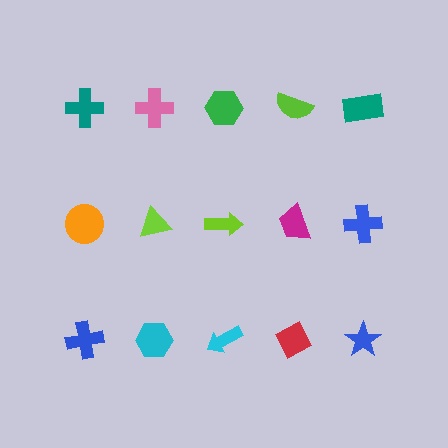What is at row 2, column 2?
A lime triangle.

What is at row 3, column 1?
A blue cross.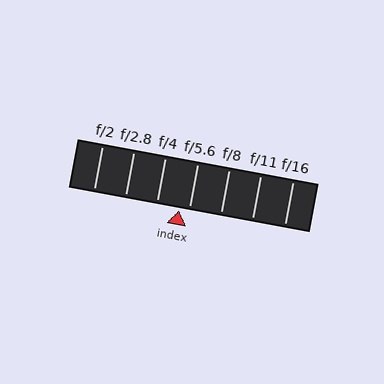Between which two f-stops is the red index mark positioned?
The index mark is between f/4 and f/5.6.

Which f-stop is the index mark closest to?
The index mark is closest to f/5.6.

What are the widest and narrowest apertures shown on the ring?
The widest aperture shown is f/2 and the narrowest is f/16.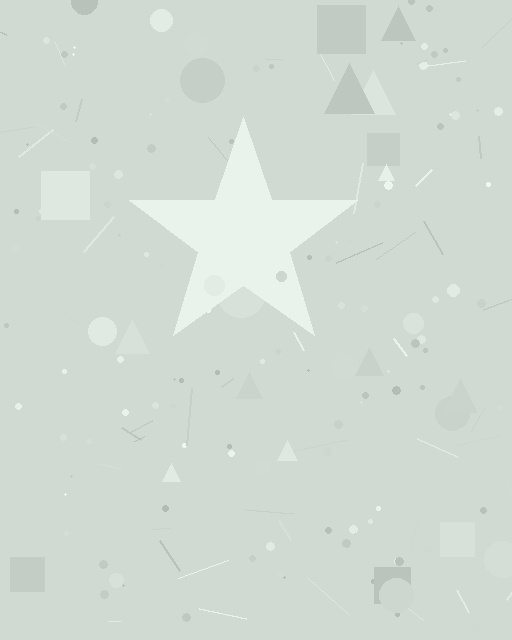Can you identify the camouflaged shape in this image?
The camouflaged shape is a star.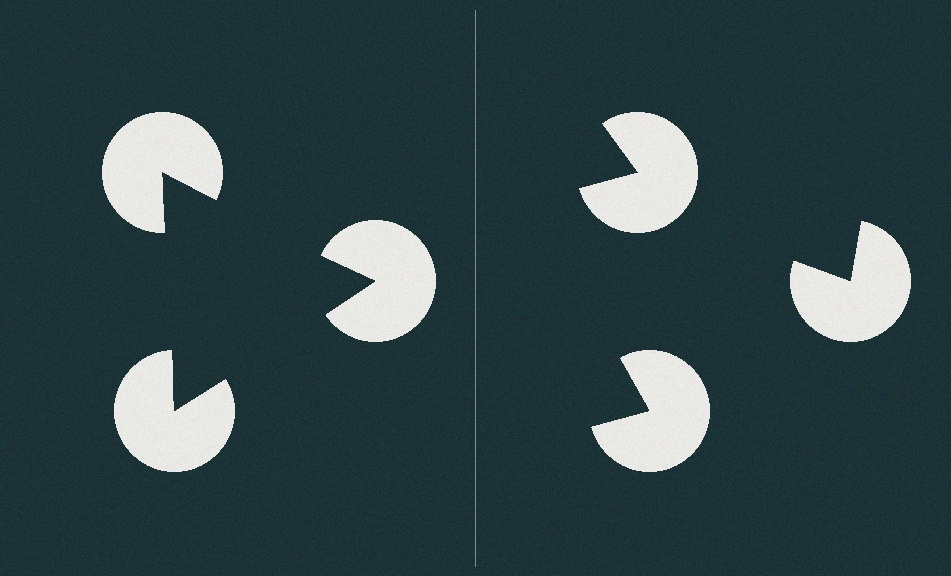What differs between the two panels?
The pac-man discs are positioned identically on both sides; only the wedge orientations differ. On the left they align to a triangle; on the right they are misaligned.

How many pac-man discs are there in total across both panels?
6 — 3 on each side.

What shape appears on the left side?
An illusory triangle.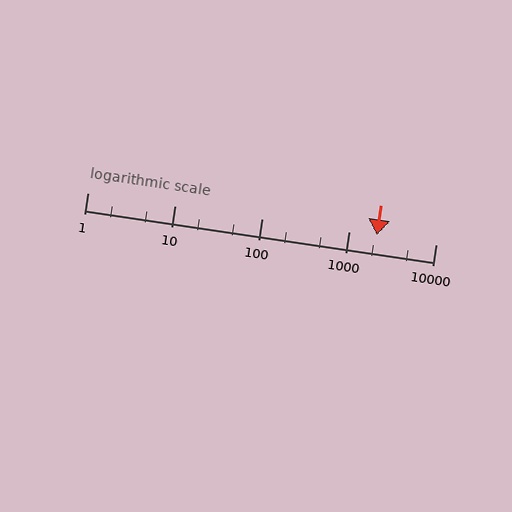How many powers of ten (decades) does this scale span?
The scale spans 4 decades, from 1 to 10000.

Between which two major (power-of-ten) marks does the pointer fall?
The pointer is between 1000 and 10000.